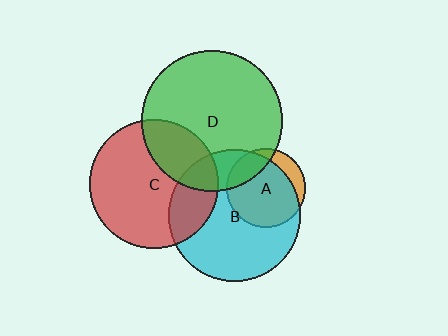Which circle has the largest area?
Circle D (green).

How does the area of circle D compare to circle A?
Approximately 3.3 times.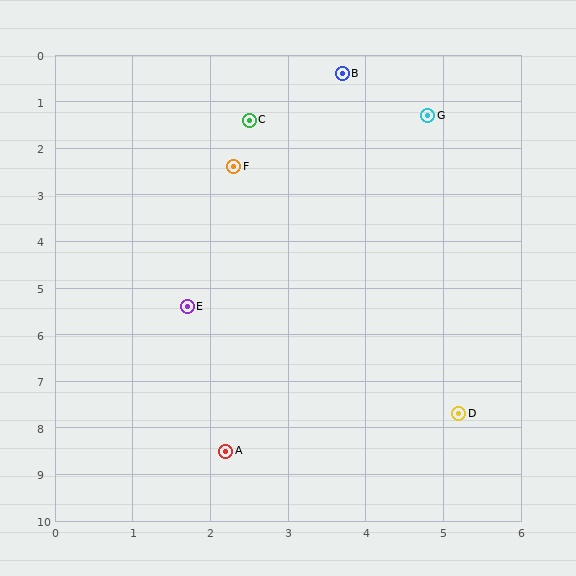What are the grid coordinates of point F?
Point F is at approximately (2.3, 2.4).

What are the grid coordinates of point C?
Point C is at approximately (2.5, 1.4).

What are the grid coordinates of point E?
Point E is at approximately (1.7, 5.4).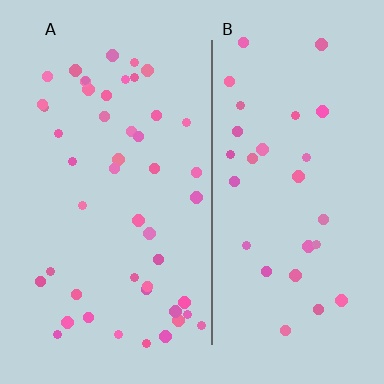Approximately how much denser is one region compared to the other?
Approximately 1.6× — region A over region B.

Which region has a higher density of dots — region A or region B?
A (the left).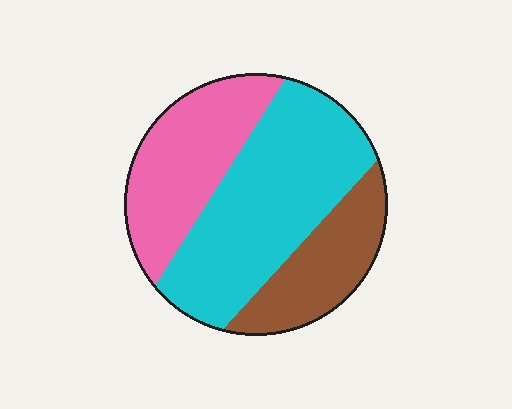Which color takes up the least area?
Brown, at roughly 20%.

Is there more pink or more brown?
Pink.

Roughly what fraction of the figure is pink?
Pink covers about 30% of the figure.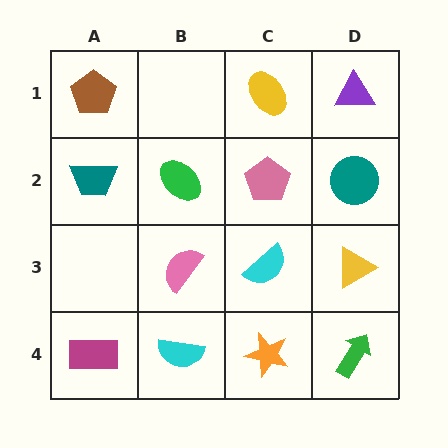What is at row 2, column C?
A pink pentagon.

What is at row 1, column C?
A yellow ellipse.